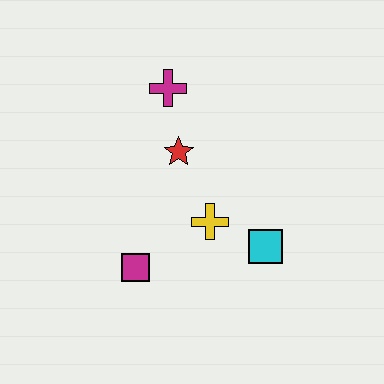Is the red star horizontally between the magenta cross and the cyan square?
Yes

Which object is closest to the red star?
The magenta cross is closest to the red star.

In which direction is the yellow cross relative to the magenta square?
The yellow cross is to the right of the magenta square.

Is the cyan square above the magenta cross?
No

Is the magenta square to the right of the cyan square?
No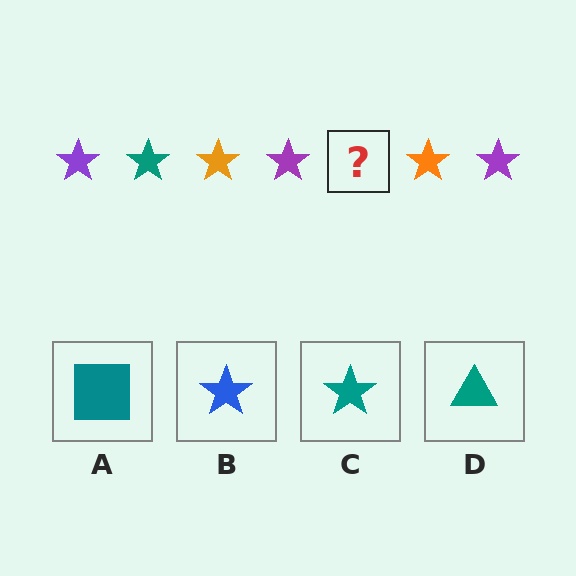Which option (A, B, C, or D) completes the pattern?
C.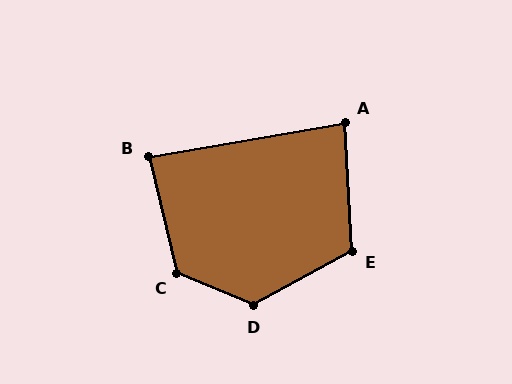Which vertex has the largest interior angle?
D, at approximately 129 degrees.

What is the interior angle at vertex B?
Approximately 86 degrees (approximately right).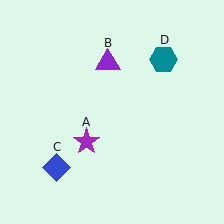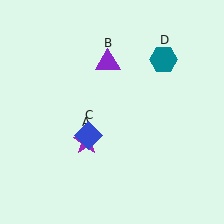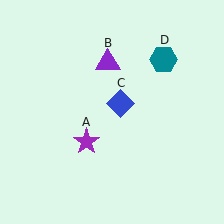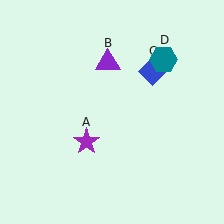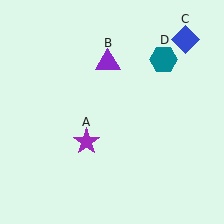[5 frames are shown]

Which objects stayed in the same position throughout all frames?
Purple star (object A) and purple triangle (object B) and teal hexagon (object D) remained stationary.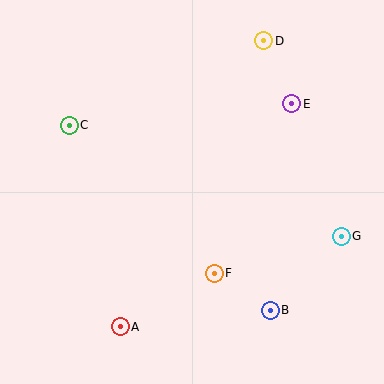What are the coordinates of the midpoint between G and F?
The midpoint between G and F is at (278, 255).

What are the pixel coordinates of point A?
Point A is at (120, 327).